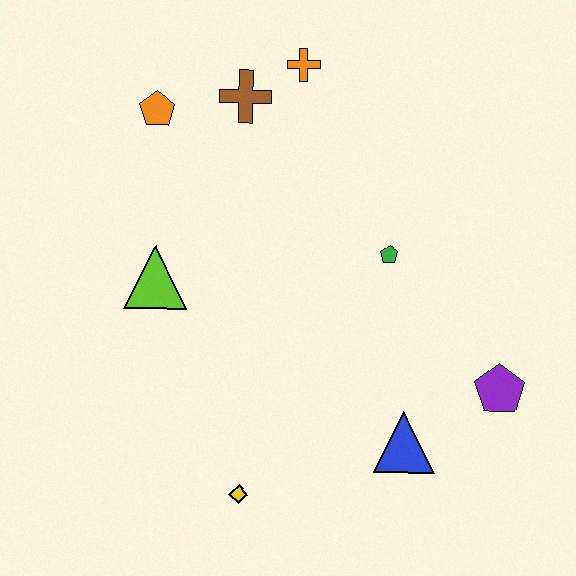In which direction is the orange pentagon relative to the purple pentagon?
The orange pentagon is to the left of the purple pentagon.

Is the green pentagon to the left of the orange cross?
No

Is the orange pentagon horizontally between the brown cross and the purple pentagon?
No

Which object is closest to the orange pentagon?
The brown cross is closest to the orange pentagon.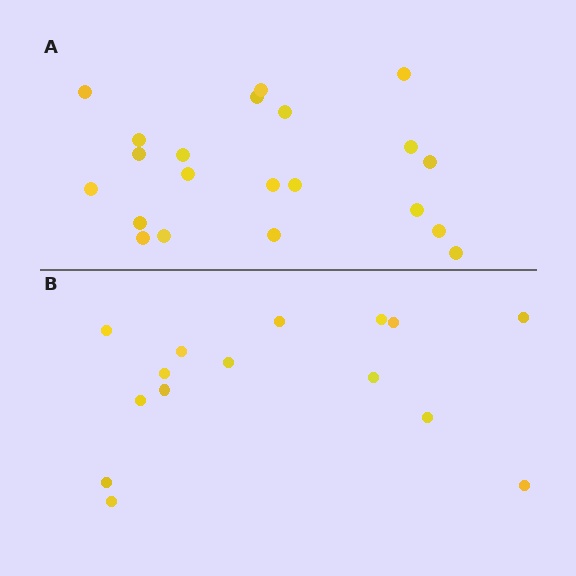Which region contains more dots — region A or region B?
Region A (the top region) has more dots.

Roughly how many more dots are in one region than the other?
Region A has about 6 more dots than region B.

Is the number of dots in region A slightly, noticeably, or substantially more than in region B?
Region A has noticeably more, but not dramatically so. The ratio is roughly 1.4 to 1.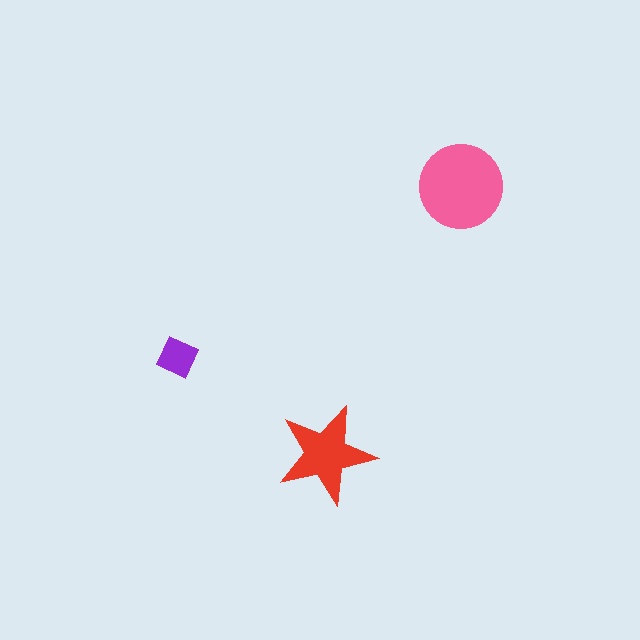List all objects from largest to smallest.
The pink circle, the red star, the purple diamond.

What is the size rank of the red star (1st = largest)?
2nd.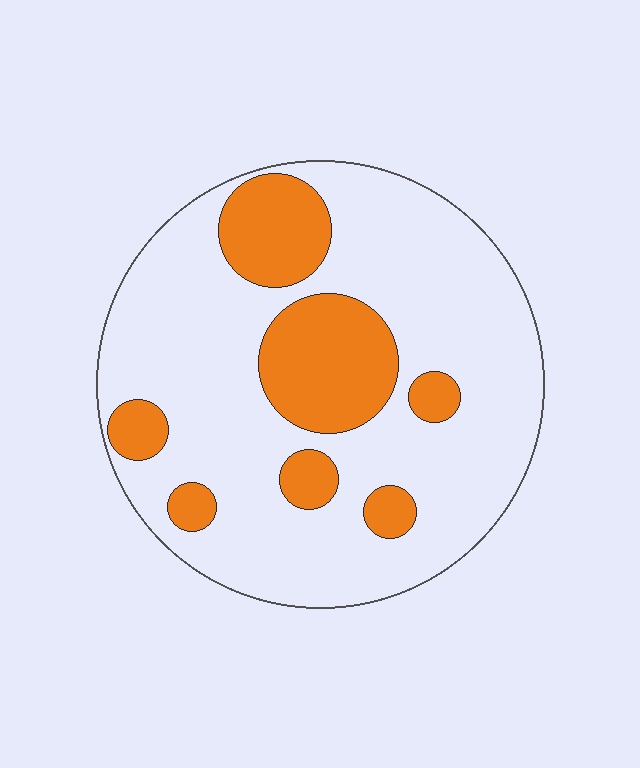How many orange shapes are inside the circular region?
7.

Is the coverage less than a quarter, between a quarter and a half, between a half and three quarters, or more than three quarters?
Less than a quarter.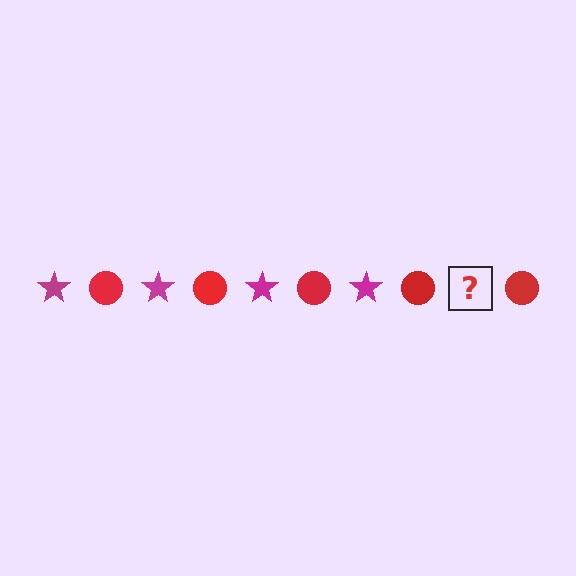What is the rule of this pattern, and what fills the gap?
The rule is that the pattern alternates between magenta star and red circle. The gap should be filled with a magenta star.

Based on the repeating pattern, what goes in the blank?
The blank should be a magenta star.